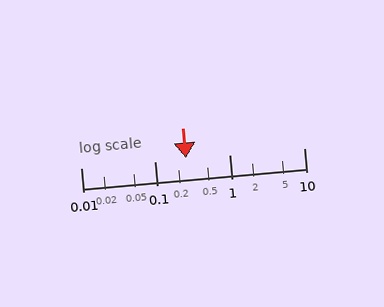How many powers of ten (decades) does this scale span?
The scale spans 3 decades, from 0.01 to 10.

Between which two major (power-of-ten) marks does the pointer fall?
The pointer is between 0.1 and 1.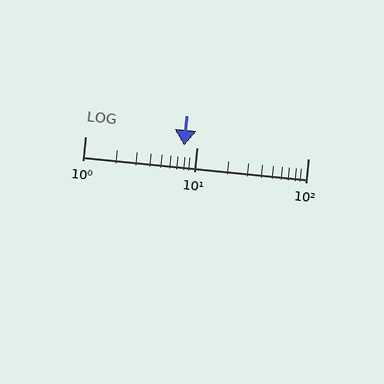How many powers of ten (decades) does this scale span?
The scale spans 2 decades, from 1 to 100.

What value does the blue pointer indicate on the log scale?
The pointer indicates approximately 7.8.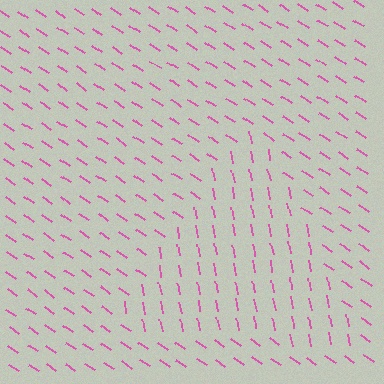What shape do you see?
I see a triangle.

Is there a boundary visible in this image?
Yes, there is a texture boundary formed by a change in line orientation.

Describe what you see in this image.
The image is filled with small pink line segments. A triangle region in the image has lines oriented differently from the surrounding lines, creating a visible texture boundary.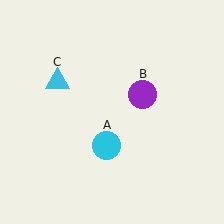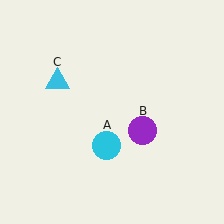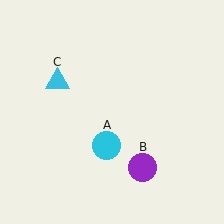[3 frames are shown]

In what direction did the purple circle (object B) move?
The purple circle (object B) moved down.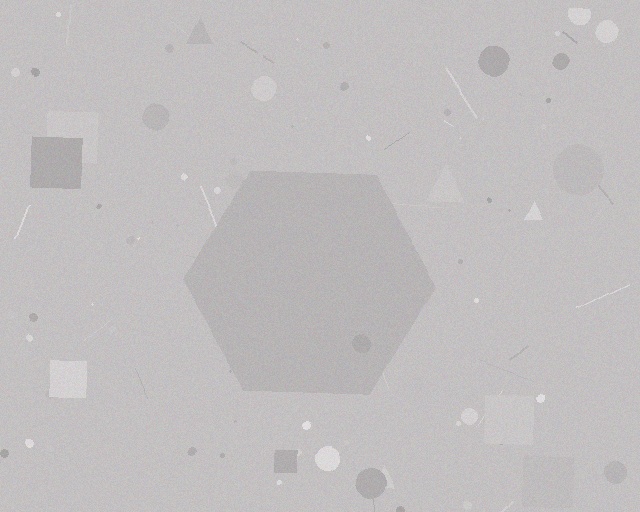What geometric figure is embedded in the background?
A hexagon is embedded in the background.